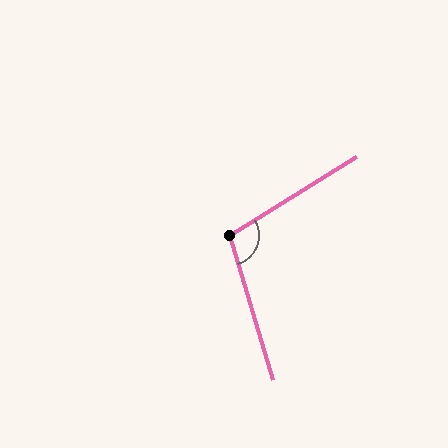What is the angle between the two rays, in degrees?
Approximately 106 degrees.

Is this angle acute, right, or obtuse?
It is obtuse.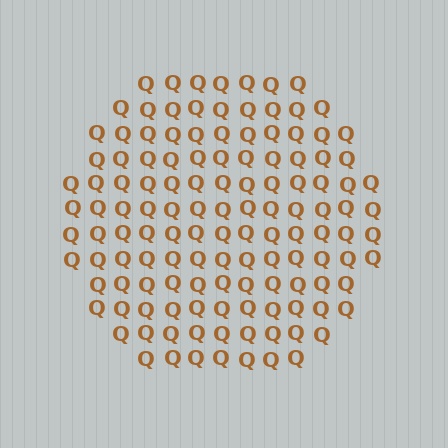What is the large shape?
The large shape is a circle.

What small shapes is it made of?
It is made of small letter Q's.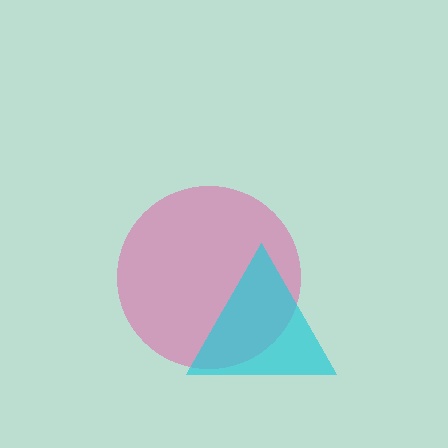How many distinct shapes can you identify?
There are 2 distinct shapes: a pink circle, a cyan triangle.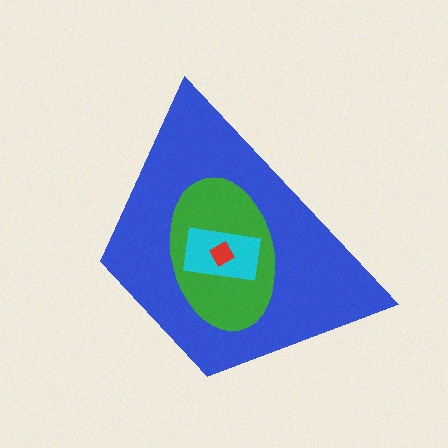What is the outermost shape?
The blue trapezoid.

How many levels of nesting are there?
4.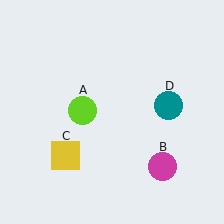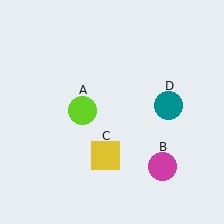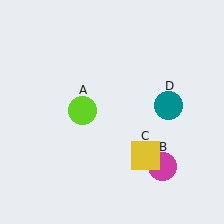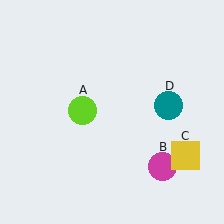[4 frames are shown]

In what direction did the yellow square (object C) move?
The yellow square (object C) moved right.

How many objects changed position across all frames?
1 object changed position: yellow square (object C).